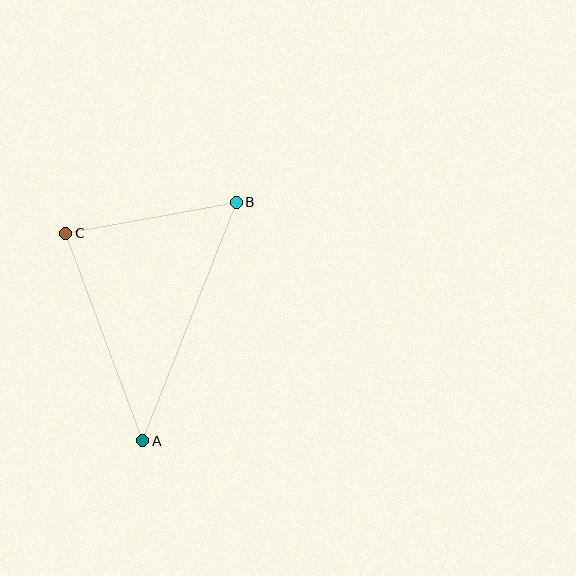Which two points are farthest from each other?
Points A and B are farthest from each other.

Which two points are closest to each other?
Points B and C are closest to each other.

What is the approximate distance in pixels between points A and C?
The distance between A and C is approximately 221 pixels.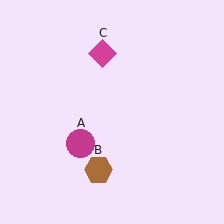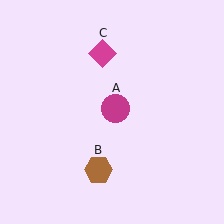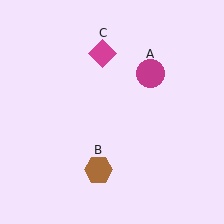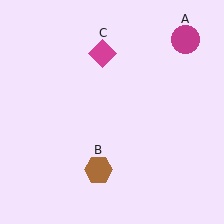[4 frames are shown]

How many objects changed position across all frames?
1 object changed position: magenta circle (object A).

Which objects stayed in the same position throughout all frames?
Brown hexagon (object B) and magenta diamond (object C) remained stationary.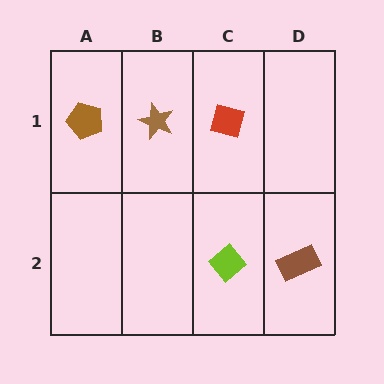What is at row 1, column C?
A red diamond.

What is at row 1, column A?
A brown pentagon.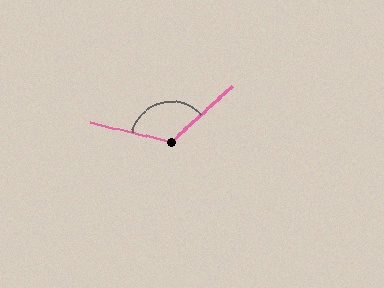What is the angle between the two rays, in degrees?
Approximately 124 degrees.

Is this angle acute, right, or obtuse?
It is obtuse.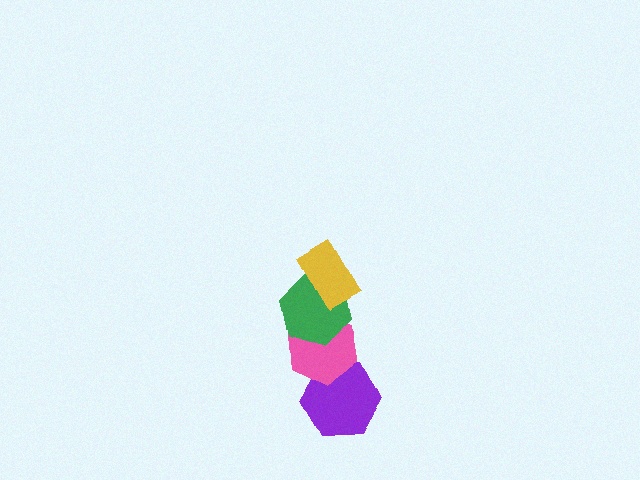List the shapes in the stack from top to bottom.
From top to bottom: the yellow rectangle, the green hexagon, the pink hexagon, the purple hexagon.